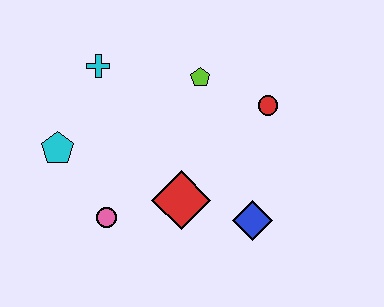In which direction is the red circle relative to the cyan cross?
The red circle is to the right of the cyan cross.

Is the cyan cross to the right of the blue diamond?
No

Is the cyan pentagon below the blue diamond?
No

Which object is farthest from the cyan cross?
The blue diamond is farthest from the cyan cross.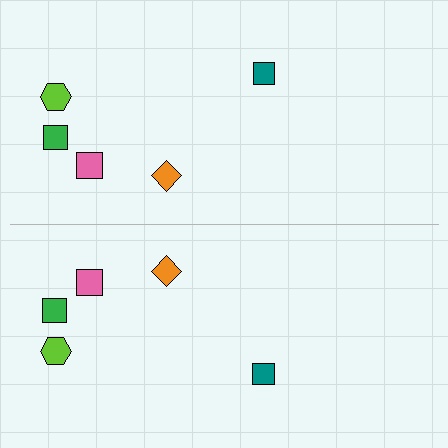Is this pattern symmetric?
Yes, this pattern has bilateral (reflection) symmetry.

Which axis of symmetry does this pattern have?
The pattern has a horizontal axis of symmetry running through the center of the image.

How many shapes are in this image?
There are 10 shapes in this image.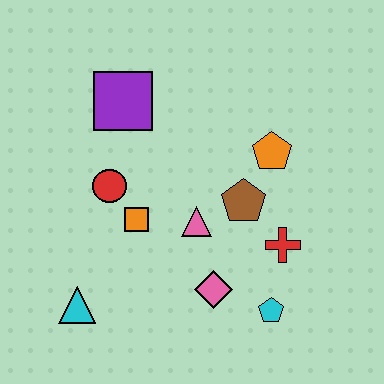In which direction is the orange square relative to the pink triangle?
The orange square is to the left of the pink triangle.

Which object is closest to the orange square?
The red circle is closest to the orange square.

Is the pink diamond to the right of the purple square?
Yes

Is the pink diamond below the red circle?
Yes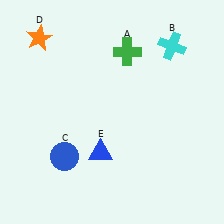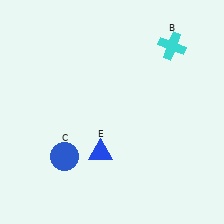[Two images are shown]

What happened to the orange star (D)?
The orange star (D) was removed in Image 2. It was in the top-left area of Image 1.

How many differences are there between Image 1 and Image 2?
There are 2 differences between the two images.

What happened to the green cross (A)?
The green cross (A) was removed in Image 2. It was in the top-right area of Image 1.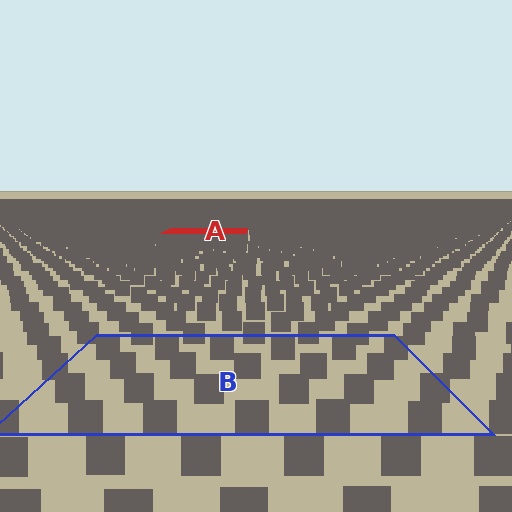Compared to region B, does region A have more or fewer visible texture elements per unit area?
Region A has more texture elements per unit area — they are packed more densely because it is farther away.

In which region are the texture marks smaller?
The texture marks are smaller in region A, because it is farther away.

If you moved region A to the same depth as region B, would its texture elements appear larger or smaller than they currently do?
They would appear larger. At a closer depth, the same texture elements are projected at a bigger on-screen size.